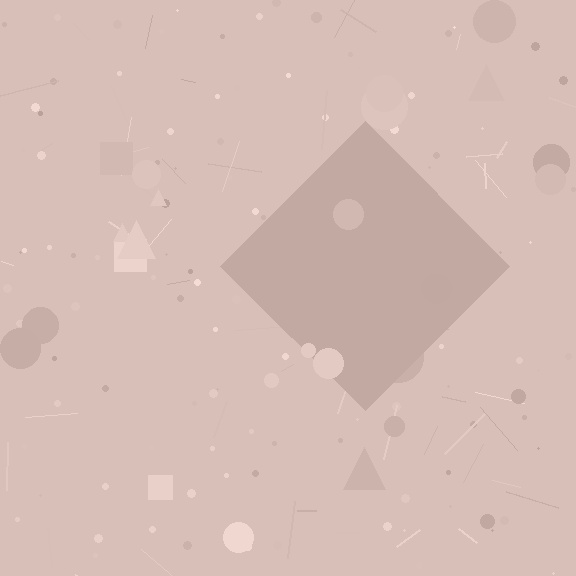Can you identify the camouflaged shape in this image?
The camouflaged shape is a diamond.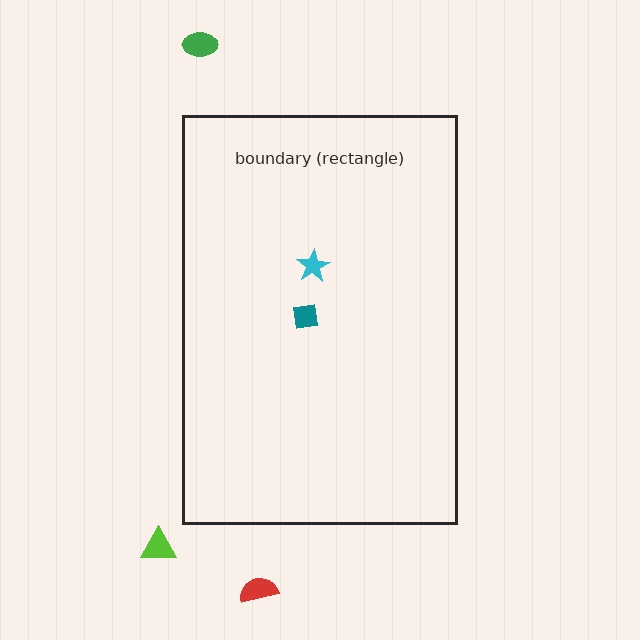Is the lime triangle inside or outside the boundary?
Outside.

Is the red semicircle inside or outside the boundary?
Outside.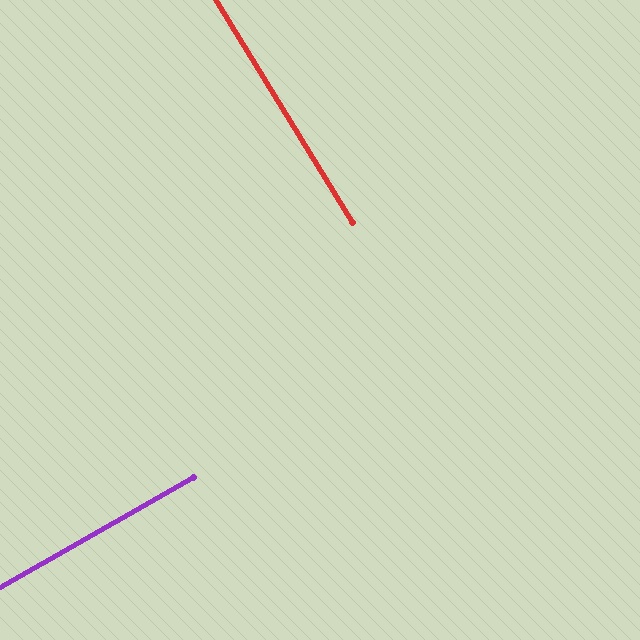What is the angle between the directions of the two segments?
Approximately 88 degrees.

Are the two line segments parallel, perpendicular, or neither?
Perpendicular — they meet at approximately 88°.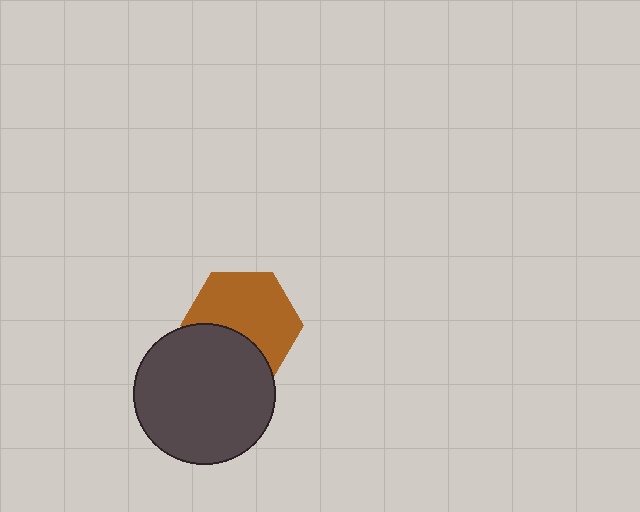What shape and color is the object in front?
The object in front is a dark gray circle.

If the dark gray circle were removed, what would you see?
You would see the complete brown hexagon.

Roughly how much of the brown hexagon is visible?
Most of it is visible (roughly 65%).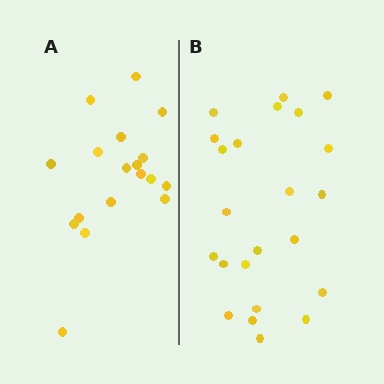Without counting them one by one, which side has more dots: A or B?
Region B (the right region) has more dots.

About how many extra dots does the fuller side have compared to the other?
Region B has about 5 more dots than region A.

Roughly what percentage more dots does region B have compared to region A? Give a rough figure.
About 30% more.